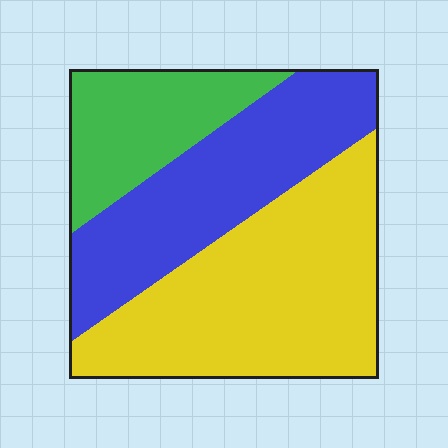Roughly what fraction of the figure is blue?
Blue takes up about one third (1/3) of the figure.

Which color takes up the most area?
Yellow, at roughly 45%.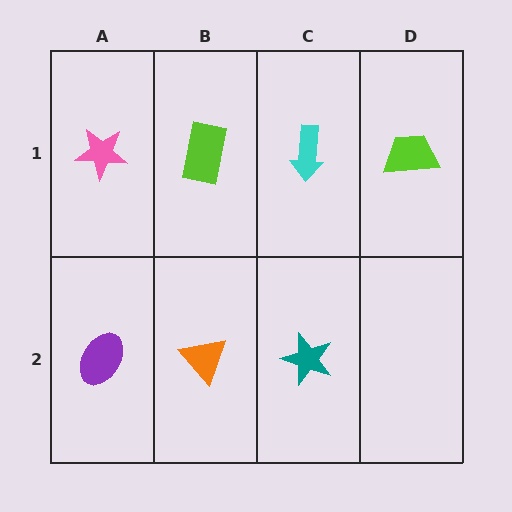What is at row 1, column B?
A lime rectangle.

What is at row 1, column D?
A lime trapezoid.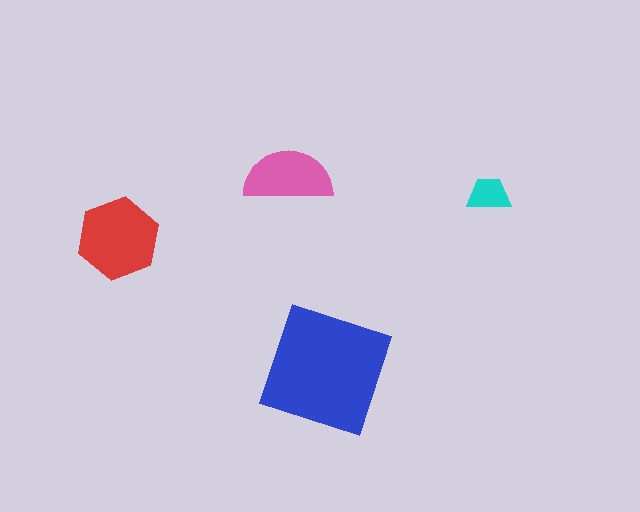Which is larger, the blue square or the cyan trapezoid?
The blue square.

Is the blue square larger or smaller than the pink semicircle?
Larger.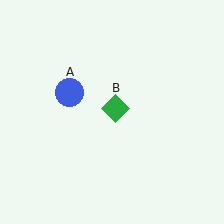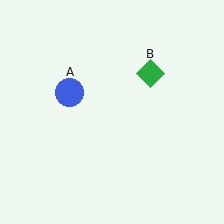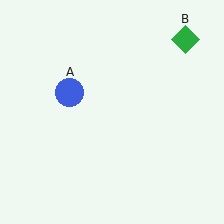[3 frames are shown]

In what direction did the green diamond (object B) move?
The green diamond (object B) moved up and to the right.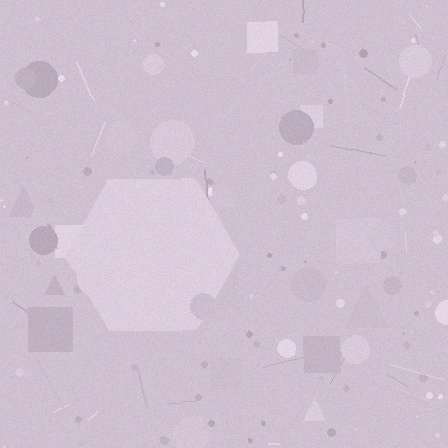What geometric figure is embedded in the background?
A hexagon is embedded in the background.